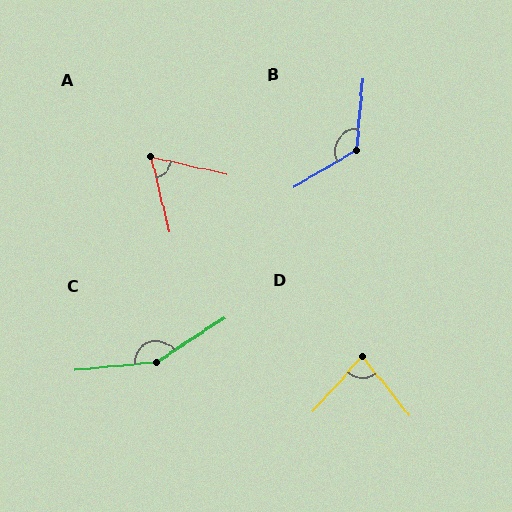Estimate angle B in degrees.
Approximately 125 degrees.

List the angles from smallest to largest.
A (63°), D (81°), B (125°), C (152°).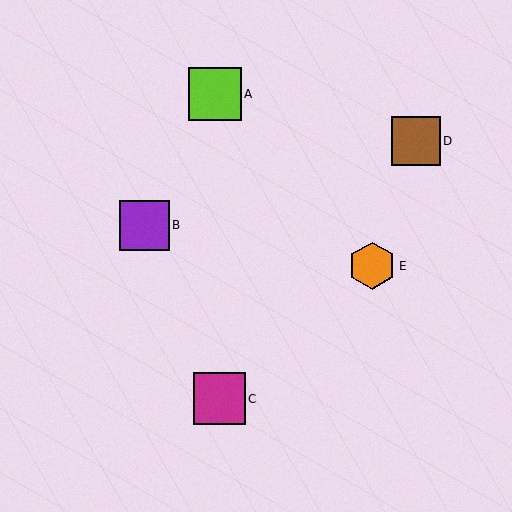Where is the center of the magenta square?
The center of the magenta square is at (219, 399).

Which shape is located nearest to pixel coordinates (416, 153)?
The brown square (labeled D) at (416, 141) is nearest to that location.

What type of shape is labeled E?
Shape E is an orange hexagon.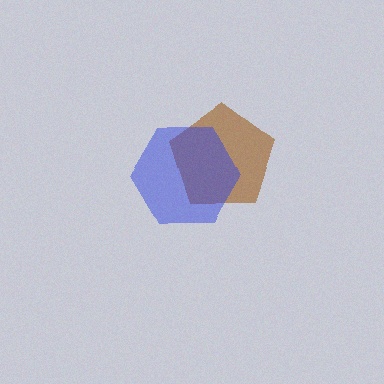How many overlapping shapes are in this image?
There are 2 overlapping shapes in the image.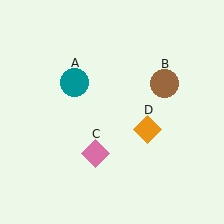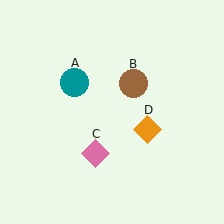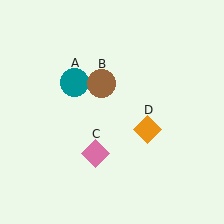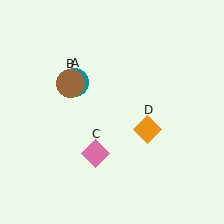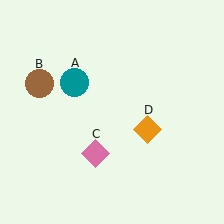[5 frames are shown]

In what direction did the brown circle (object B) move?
The brown circle (object B) moved left.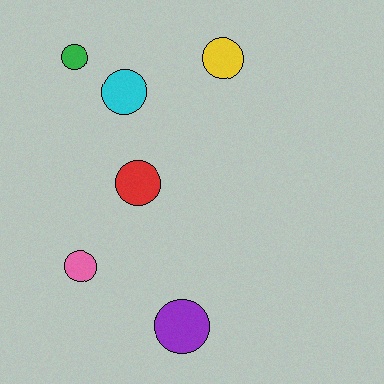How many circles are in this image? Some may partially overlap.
There are 6 circles.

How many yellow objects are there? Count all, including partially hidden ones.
There is 1 yellow object.